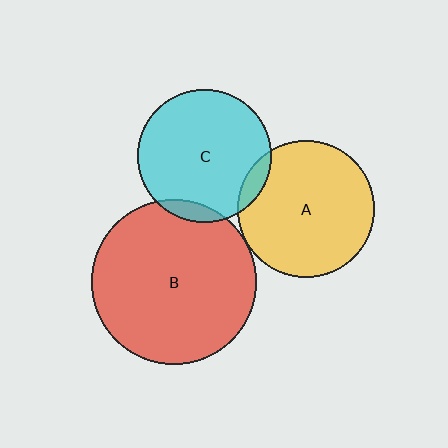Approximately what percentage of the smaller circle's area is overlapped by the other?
Approximately 5%.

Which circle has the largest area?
Circle B (red).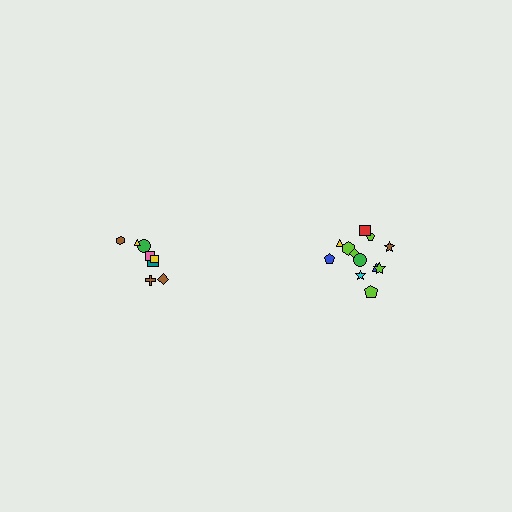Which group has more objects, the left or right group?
The right group.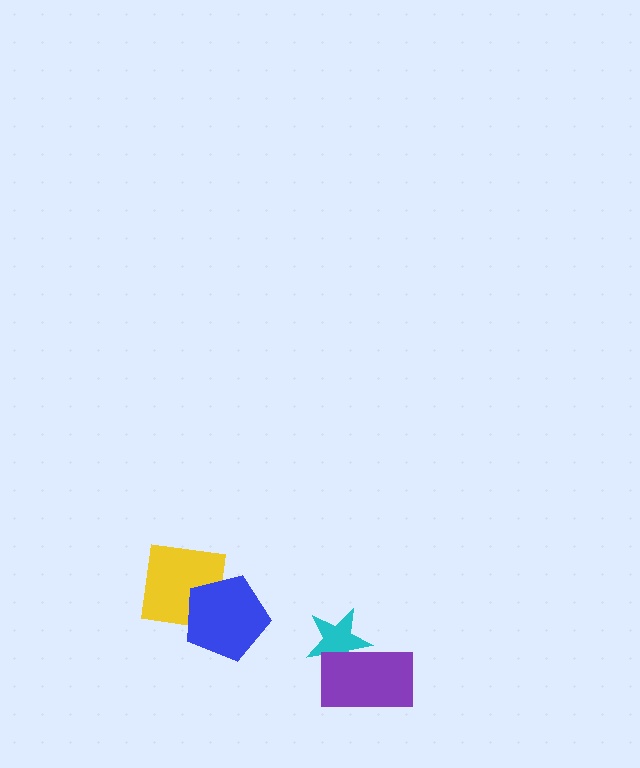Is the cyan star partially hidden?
Yes, it is partially covered by another shape.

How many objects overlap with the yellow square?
1 object overlaps with the yellow square.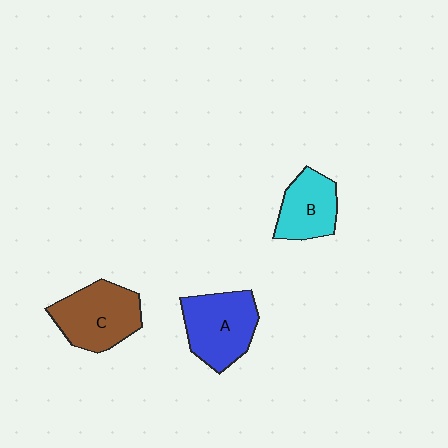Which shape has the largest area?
Shape C (brown).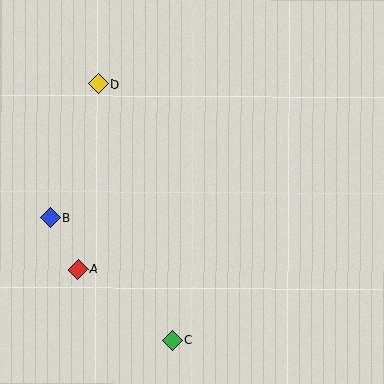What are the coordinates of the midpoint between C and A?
The midpoint between C and A is at (125, 305).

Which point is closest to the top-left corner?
Point D is closest to the top-left corner.